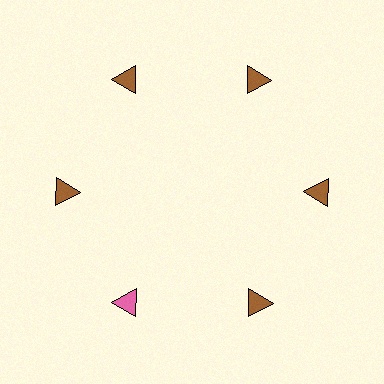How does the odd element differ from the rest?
It has a different color: pink instead of brown.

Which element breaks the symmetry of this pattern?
The pink triangle at roughly the 7 o'clock position breaks the symmetry. All other shapes are brown triangles.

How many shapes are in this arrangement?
There are 6 shapes arranged in a ring pattern.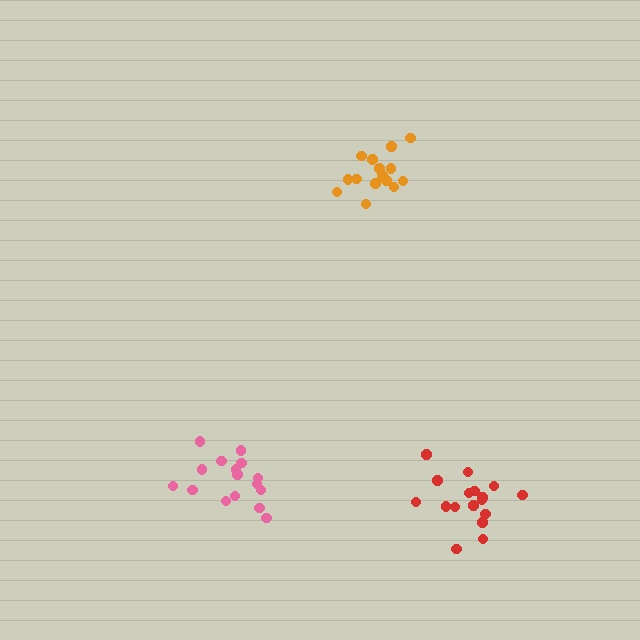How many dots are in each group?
Group 1: 16 dots, Group 2: 17 dots, Group 3: 15 dots (48 total).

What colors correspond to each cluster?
The clusters are colored: pink, red, orange.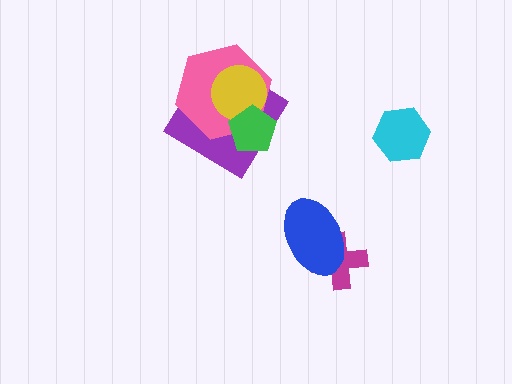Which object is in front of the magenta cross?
The blue ellipse is in front of the magenta cross.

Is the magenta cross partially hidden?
Yes, it is partially covered by another shape.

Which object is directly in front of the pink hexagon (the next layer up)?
The yellow circle is directly in front of the pink hexagon.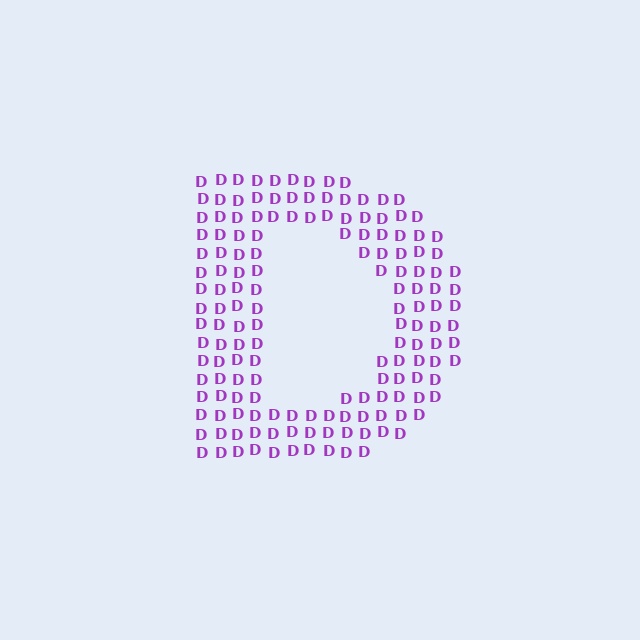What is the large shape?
The large shape is the letter D.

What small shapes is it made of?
It is made of small letter D's.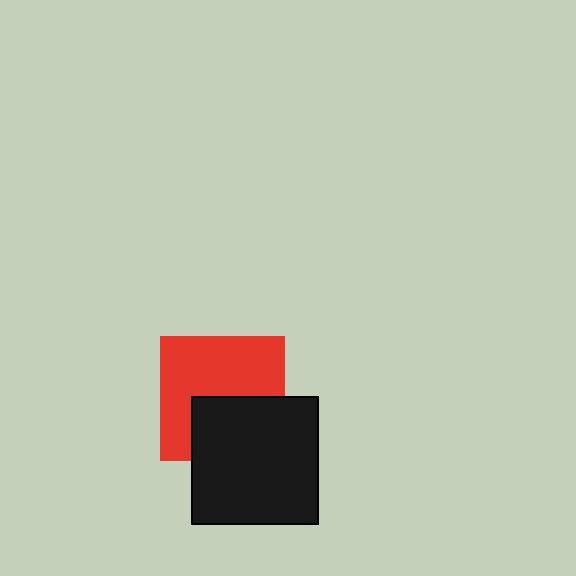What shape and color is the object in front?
The object in front is a black square.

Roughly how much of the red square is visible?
About half of it is visible (roughly 61%).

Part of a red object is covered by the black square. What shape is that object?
It is a square.